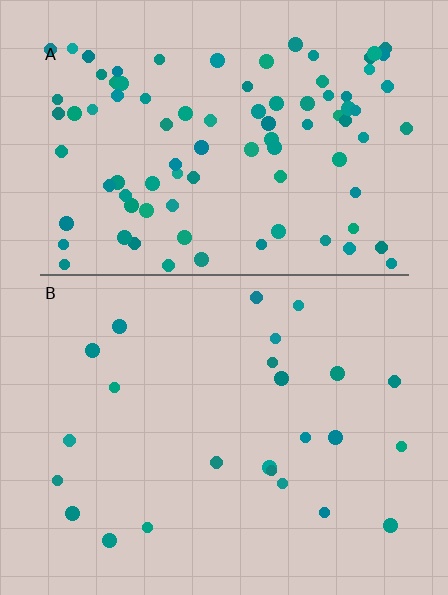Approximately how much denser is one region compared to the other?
Approximately 3.8× — region A over region B.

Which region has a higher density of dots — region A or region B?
A (the top).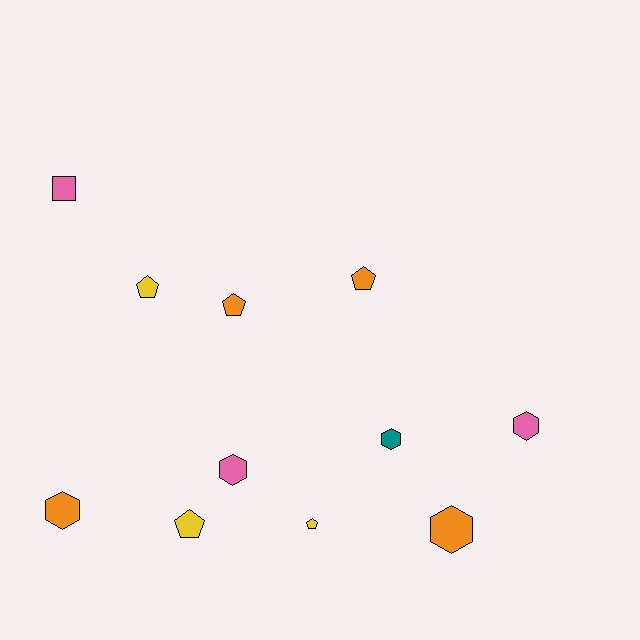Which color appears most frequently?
Orange, with 4 objects.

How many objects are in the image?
There are 11 objects.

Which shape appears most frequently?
Hexagon, with 5 objects.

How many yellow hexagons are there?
There are no yellow hexagons.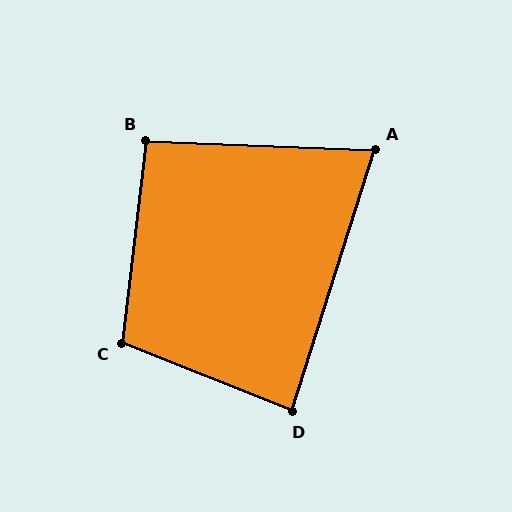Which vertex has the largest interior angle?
C, at approximately 105 degrees.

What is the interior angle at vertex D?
Approximately 86 degrees (approximately right).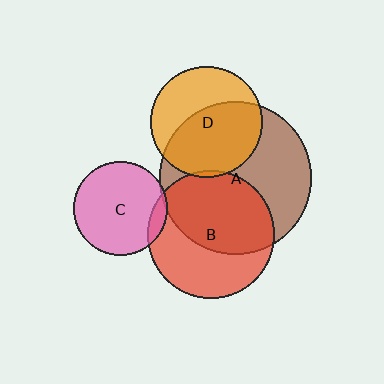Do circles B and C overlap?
Yes.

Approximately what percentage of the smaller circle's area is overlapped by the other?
Approximately 10%.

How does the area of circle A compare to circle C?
Approximately 2.6 times.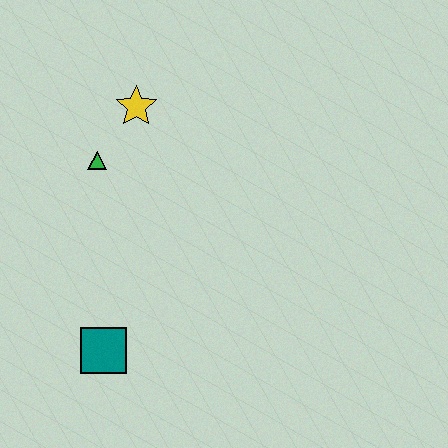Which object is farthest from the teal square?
The yellow star is farthest from the teal square.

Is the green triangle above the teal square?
Yes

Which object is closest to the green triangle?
The yellow star is closest to the green triangle.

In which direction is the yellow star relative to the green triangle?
The yellow star is above the green triangle.